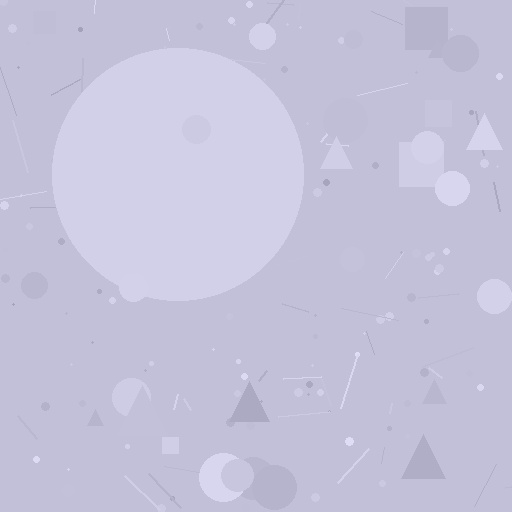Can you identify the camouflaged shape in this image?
The camouflaged shape is a circle.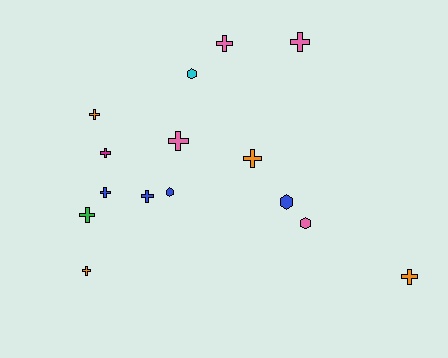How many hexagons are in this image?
There are 4 hexagons.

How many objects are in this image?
There are 15 objects.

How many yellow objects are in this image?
There are no yellow objects.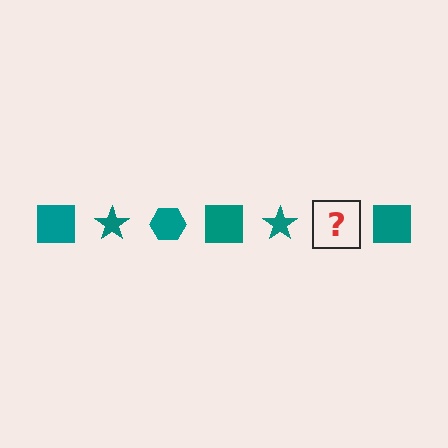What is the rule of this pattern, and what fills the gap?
The rule is that the pattern cycles through square, star, hexagon shapes in teal. The gap should be filled with a teal hexagon.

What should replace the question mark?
The question mark should be replaced with a teal hexagon.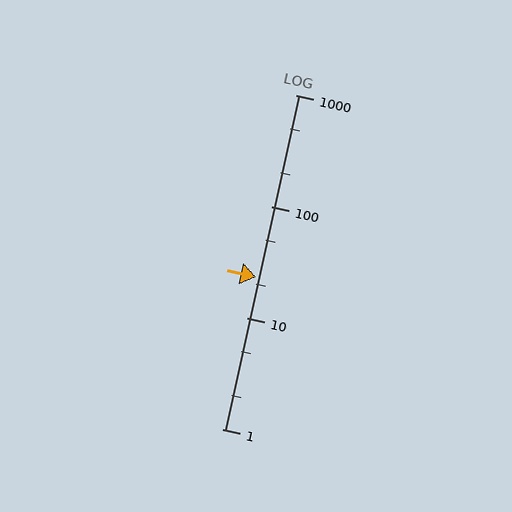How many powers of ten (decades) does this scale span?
The scale spans 3 decades, from 1 to 1000.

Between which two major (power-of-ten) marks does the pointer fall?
The pointer is between 10 and 100.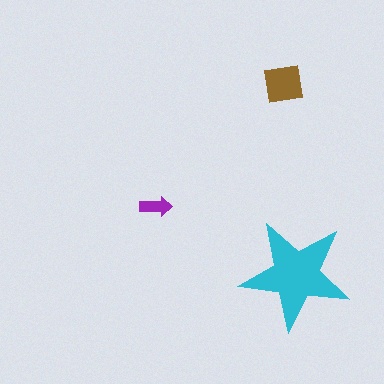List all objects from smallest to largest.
The purple arrow, the brown square, the cyan star.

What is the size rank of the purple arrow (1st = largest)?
3rd.